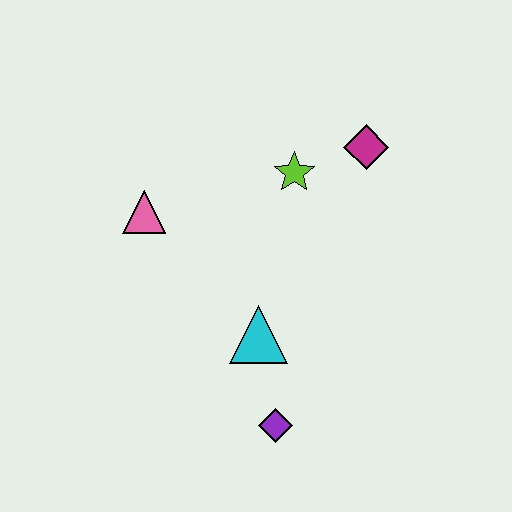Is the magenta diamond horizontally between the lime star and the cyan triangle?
No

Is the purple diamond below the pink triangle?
Yes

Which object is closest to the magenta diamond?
The lime star is closest to the magenta diamond.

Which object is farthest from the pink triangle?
The purple diamond is farthest from the pink triangle.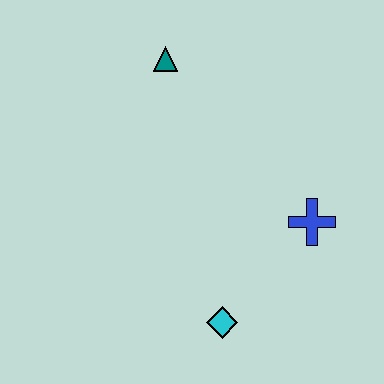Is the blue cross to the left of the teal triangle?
No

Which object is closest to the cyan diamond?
The blue cross is closest to the cyan diamond.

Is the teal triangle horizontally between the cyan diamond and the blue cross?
No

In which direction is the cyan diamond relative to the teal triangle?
The cyan diamond is below the teal triangle.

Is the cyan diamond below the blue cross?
Yes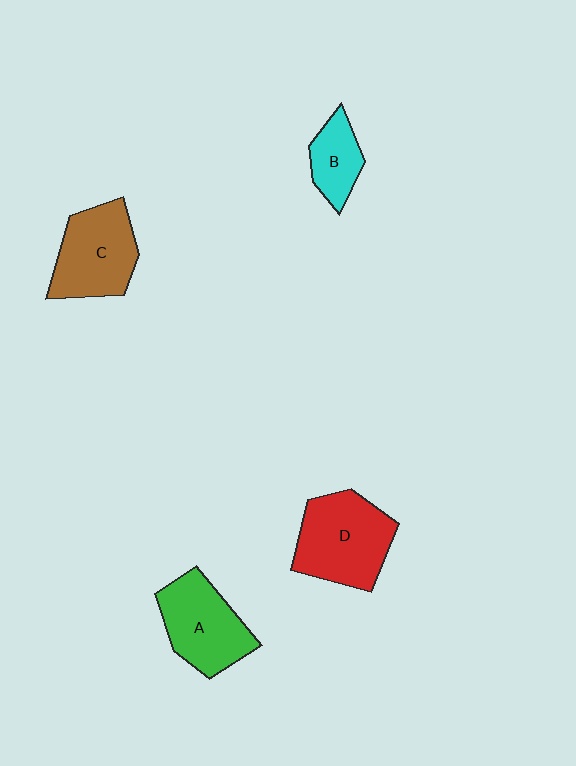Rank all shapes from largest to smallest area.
From largest to smallest: D (red), C (brown), A (green), B (cyan).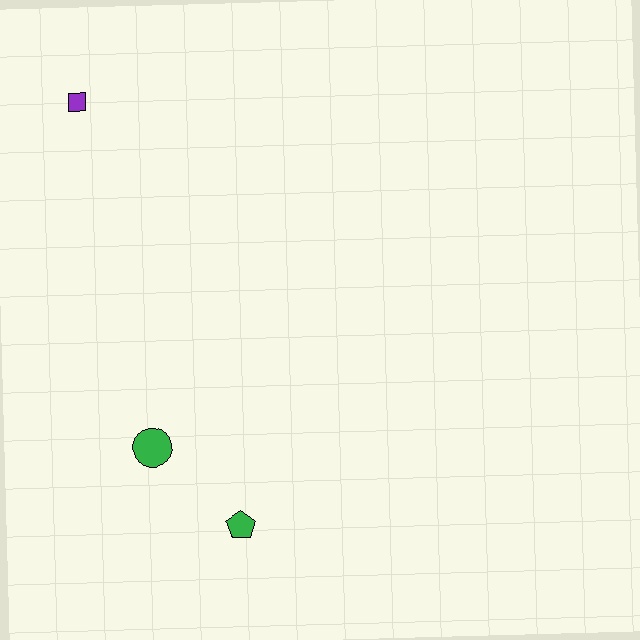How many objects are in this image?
There are 3 objects.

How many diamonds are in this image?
There are no diamonds.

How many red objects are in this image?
There are no red objects.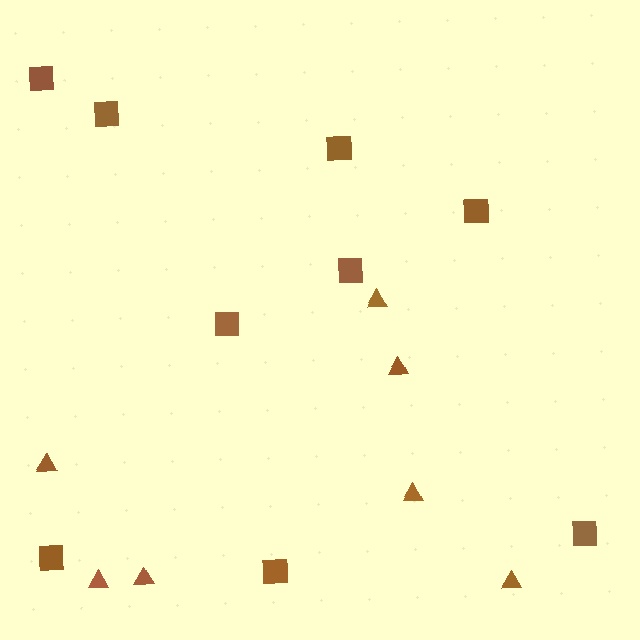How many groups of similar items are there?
There are 2 groups: one group of squares (9) and one group of triangles (7).